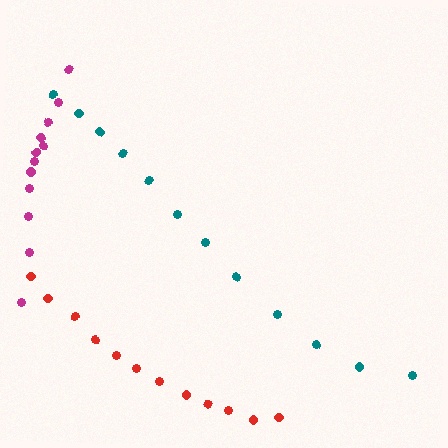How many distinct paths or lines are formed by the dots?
There are 3 distinct paths.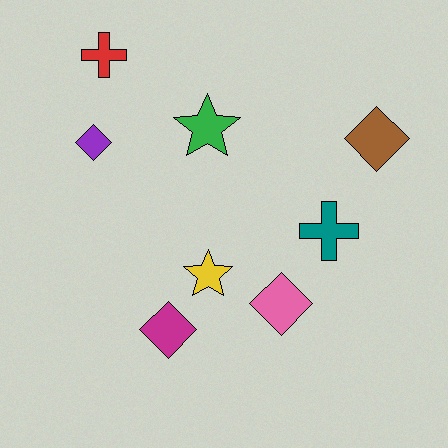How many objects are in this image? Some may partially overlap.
There are 8 objects.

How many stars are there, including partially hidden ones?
There are 2 stars.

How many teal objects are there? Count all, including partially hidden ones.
There is 1 teal object.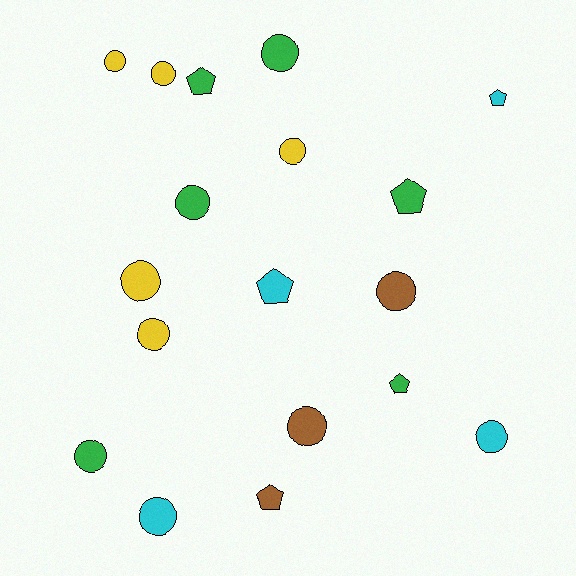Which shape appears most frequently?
Circle, with 12 objects.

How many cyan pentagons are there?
There are 2 cyan pentagons.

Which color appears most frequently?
Green, with 6 objects.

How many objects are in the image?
There are 18 objects.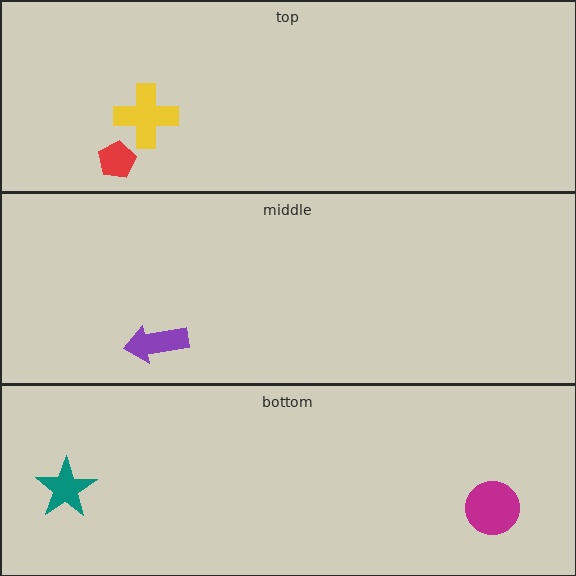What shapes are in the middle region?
The purple arrow.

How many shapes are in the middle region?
1.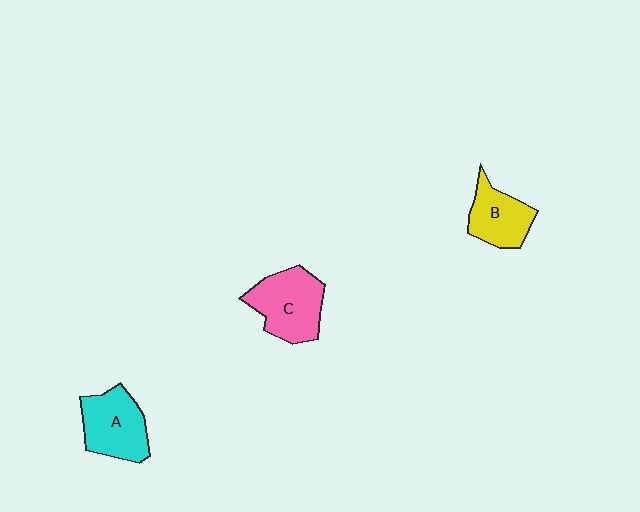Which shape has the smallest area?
Shape B (yellow).